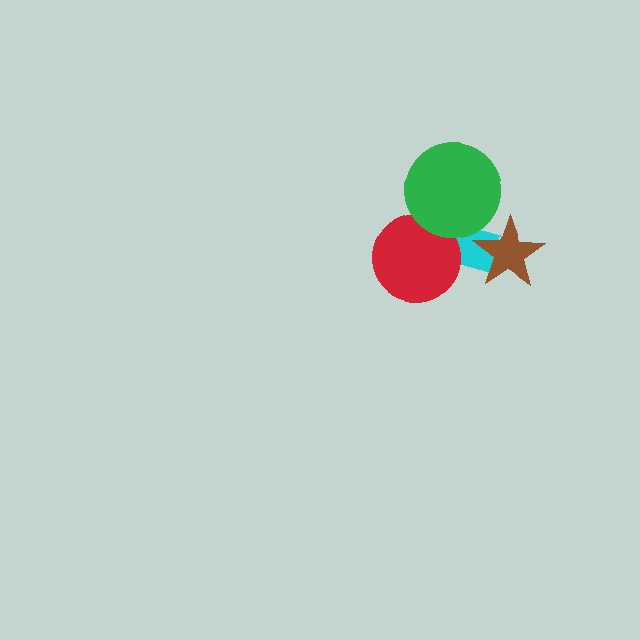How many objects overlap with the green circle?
2 objects overlap with the green circle.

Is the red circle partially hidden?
Yes, it is partially covered by another shape.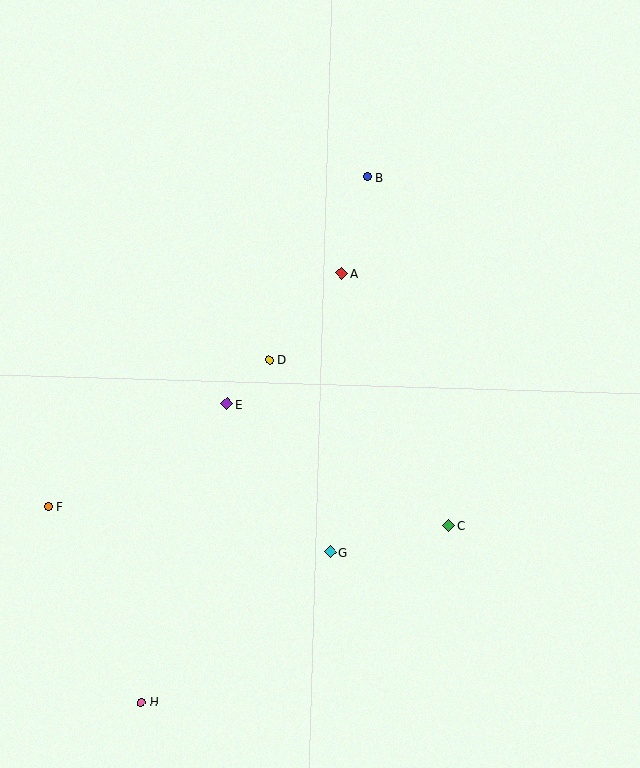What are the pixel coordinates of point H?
Point H is at (141, 702).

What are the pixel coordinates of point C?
Point C is at (449, 526).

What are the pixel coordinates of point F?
Point F is at (49, 507).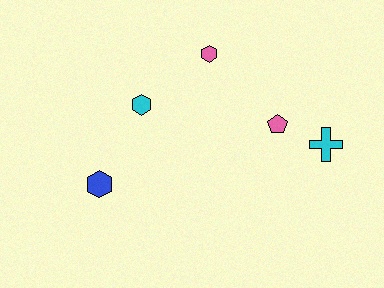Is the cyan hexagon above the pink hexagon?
No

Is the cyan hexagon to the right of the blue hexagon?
Yes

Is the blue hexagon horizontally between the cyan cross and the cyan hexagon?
No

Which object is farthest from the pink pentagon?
The blue hexagon is farthest from the pink pentagon.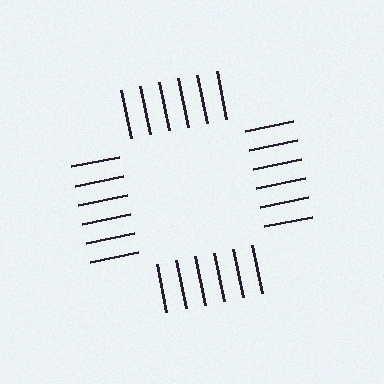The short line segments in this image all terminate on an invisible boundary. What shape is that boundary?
An illusory square — the line segments terminate on its edges but no continuous stroke is drawn.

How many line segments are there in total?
24 — 6 along each of the 4 edges.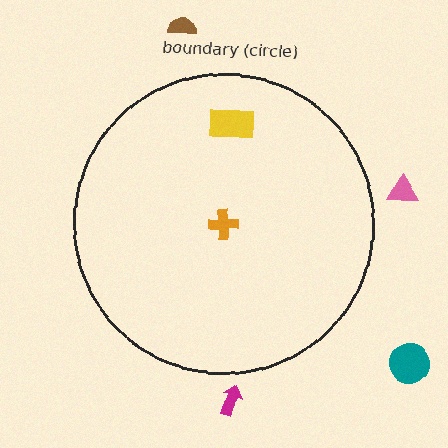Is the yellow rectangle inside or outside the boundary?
Inside.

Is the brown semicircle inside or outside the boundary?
Outside.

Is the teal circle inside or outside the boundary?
Outside.